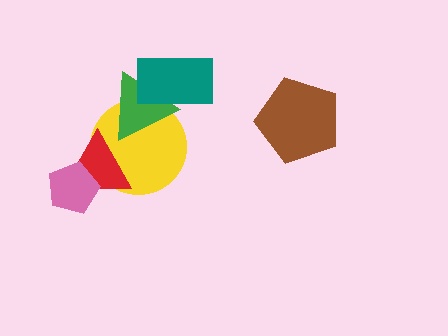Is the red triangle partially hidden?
Yes, it is partially covered by another shape.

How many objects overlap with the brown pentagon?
0 objects overlap with the brown pentagon.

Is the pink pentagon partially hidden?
No, no other shape covers it.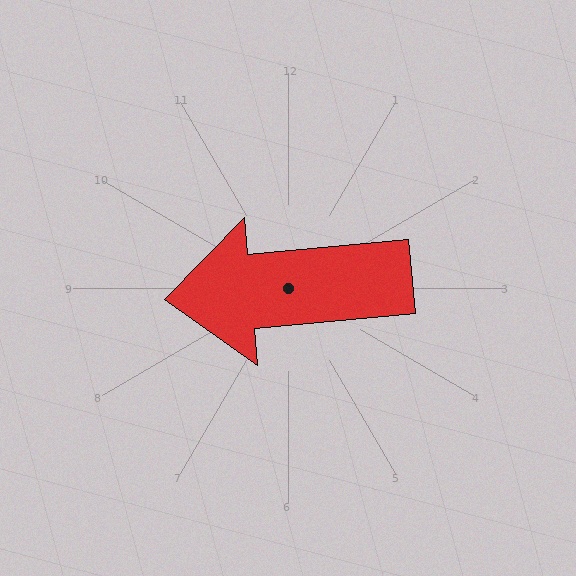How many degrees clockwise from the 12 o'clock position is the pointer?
Approximately 265 degrees.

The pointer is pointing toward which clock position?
Roughly 9 o'clock.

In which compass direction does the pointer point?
West.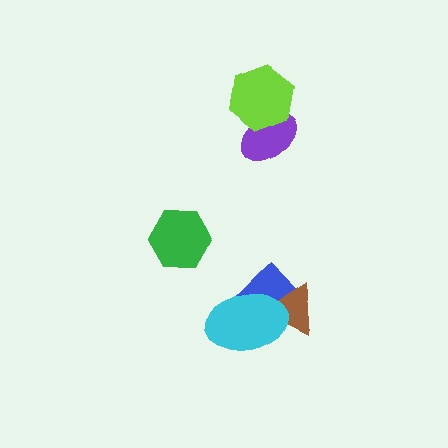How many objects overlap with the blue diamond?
2 objects overlap with the blue diamond.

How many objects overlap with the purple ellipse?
1 object overlaps with the purple ellipse.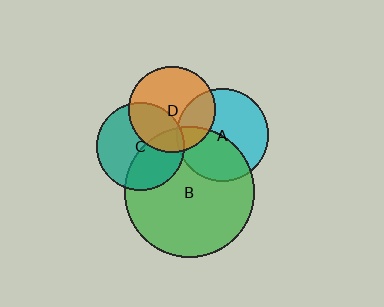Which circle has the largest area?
Circle B (green).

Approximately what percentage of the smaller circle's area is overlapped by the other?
Approximately 35%.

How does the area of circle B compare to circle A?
Approximately 2.0 times.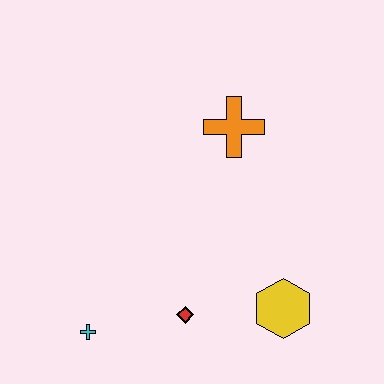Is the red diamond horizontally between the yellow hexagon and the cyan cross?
Yes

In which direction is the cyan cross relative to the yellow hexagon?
The cyan cross is to the left of the yellow hexagon.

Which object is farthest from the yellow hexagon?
The cyan cross is farthest from the yellow hexagon.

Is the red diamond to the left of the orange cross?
Yes